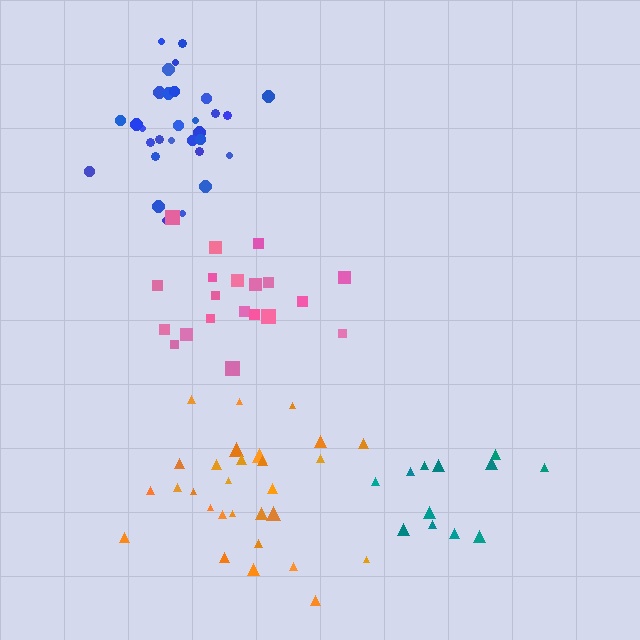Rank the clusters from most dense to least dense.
blue, teal, pink, orange.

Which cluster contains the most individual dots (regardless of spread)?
Blue (30).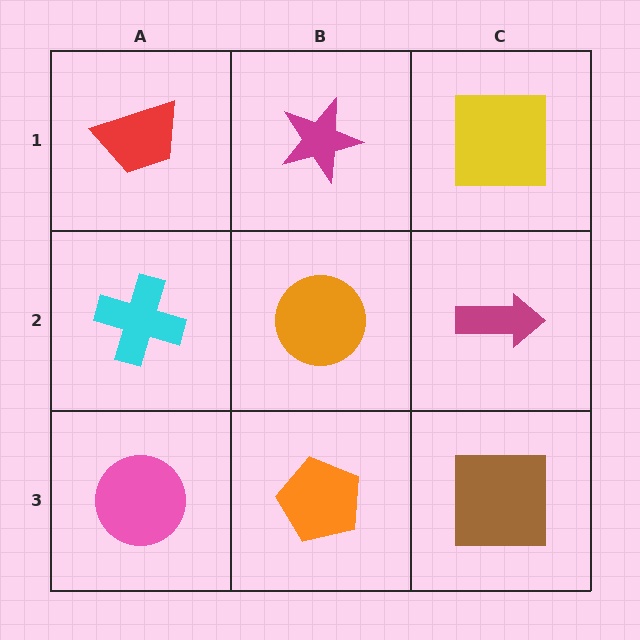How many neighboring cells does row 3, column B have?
3.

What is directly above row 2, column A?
A red trapezoid.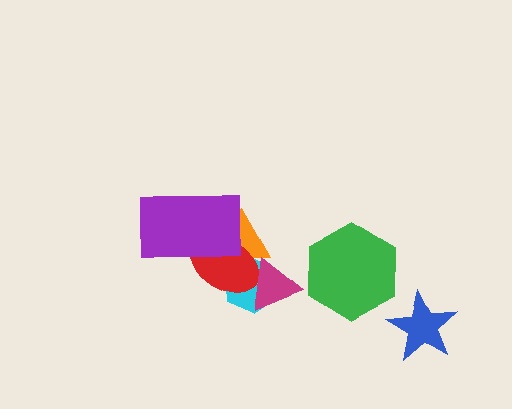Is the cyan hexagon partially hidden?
Yes, it is partially covered by another shape.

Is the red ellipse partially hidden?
Yes, it is partially covered by another shape.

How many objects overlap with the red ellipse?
4 objects overlap with the red ellipse.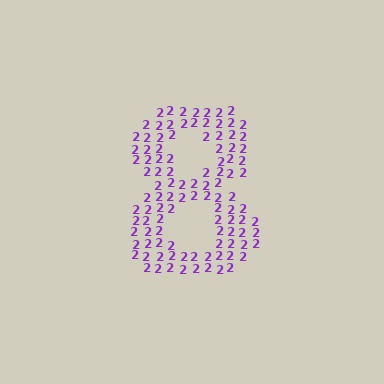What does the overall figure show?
The overall figure shows the digit 8.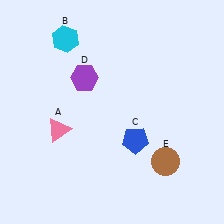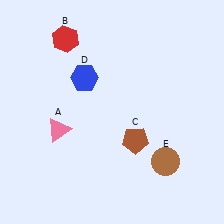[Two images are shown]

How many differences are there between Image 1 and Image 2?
There are 3 differences between the two images.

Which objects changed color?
B changed from cyan to red. C changed from blue to brown. D changed from purple to blue.